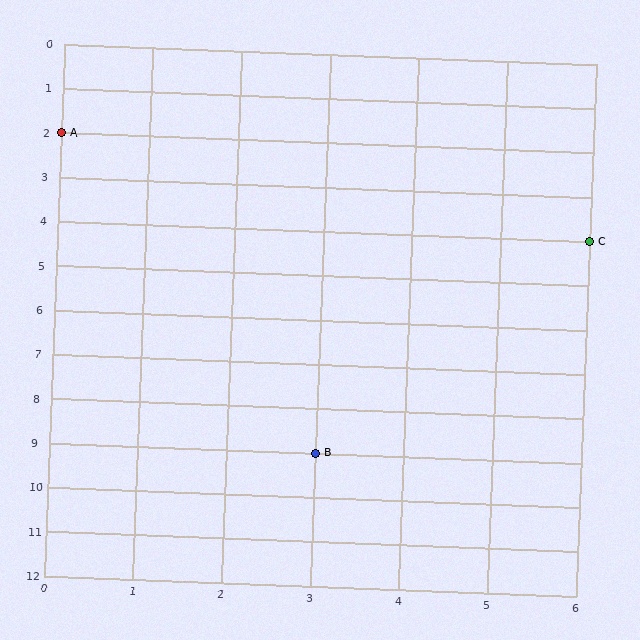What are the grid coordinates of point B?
Point B is at grid coordinates (3, 9).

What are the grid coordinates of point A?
Point A is at grid coordinates (0, 2).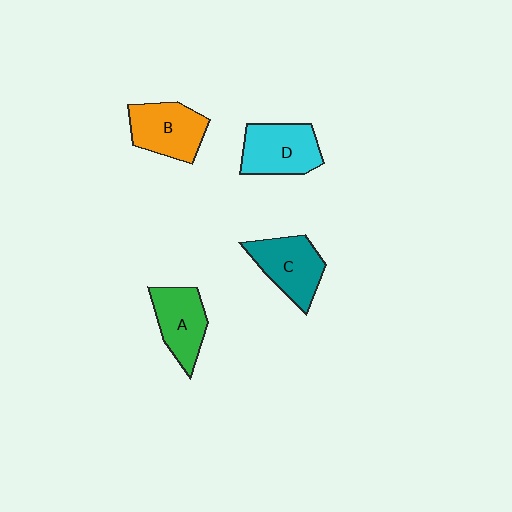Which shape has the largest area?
Shape D (cyan).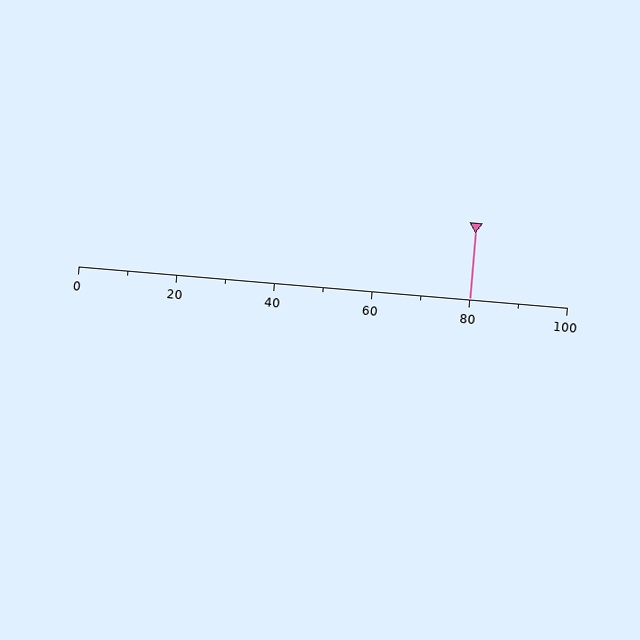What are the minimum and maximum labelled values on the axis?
The axis runs from 0 to 100.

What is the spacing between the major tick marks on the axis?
The major ticks are spaced 20 apart.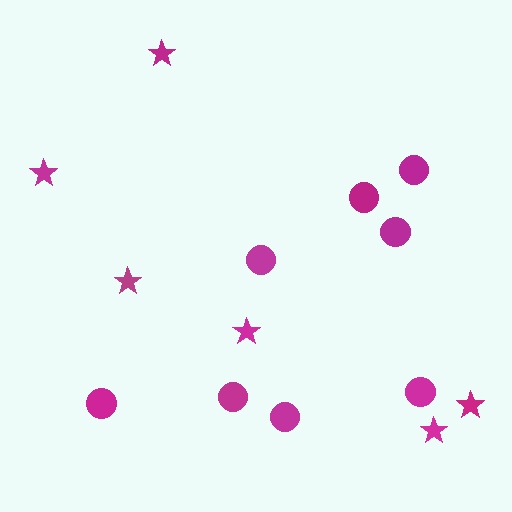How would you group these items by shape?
There are 2 groups: one group of circles (8) and one group of stars (6).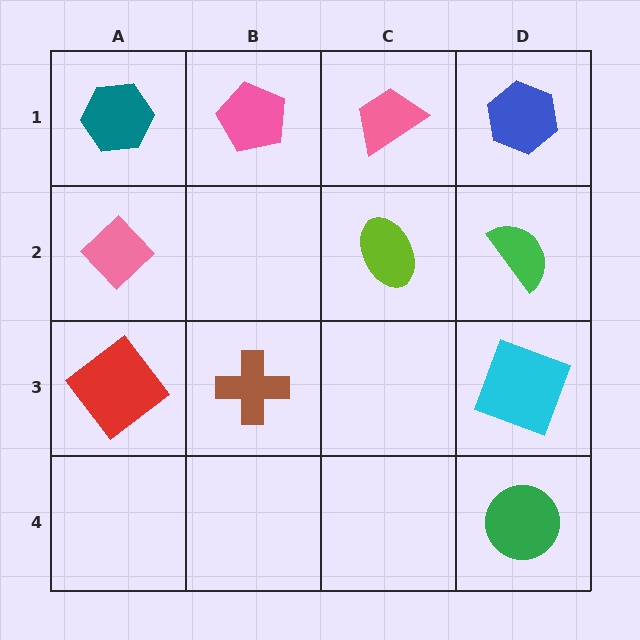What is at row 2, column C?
A lime ellipse.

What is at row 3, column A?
A red diamond.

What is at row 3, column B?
A brown cross.